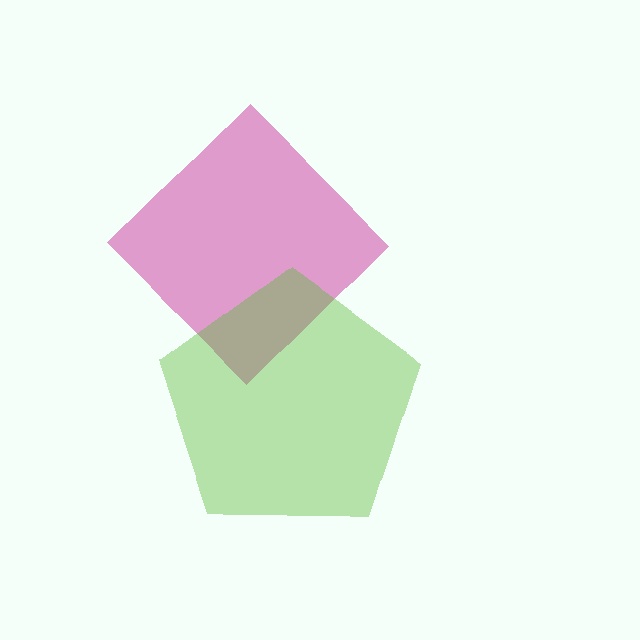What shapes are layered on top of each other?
The layered shapes are: a magenta diamond, a lime pentagon.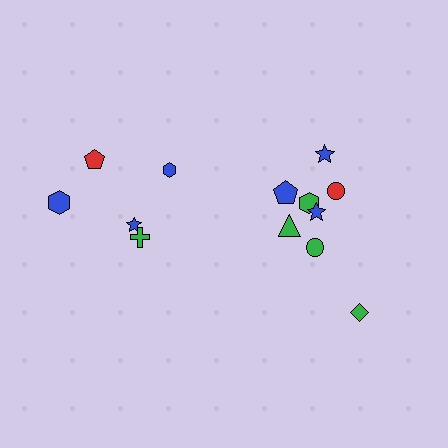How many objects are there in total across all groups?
There are 13 objects.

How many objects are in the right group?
There are 8 objects.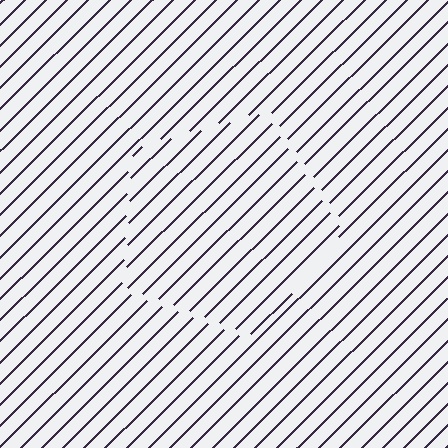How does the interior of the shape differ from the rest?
The interior of the shape contains the same grating, shifted by half a period — the contour is defined by the phase discontinuity where line-ends from the inner and outer gratings abut.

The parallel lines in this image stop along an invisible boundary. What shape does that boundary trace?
An illusory pentagon. The interior of the shape contains the same grating, shifted by half a period — the contour is defined by the phase discontinuity where line-ends from the inner and outer gratings abut.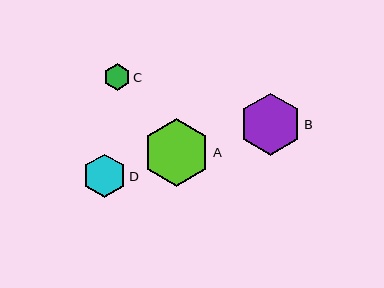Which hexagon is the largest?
Hexagon A is the largest with a size of approximately 67 pixels.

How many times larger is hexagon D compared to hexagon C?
Hexagon D is approximately 1.6 times the size of hexagon C.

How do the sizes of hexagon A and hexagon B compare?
Hexagon A and hexagon B are approximately the same size.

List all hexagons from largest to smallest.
From largest to smallest: A, B, D, C.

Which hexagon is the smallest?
Hexagon C is the smallest with a size of approximately 27 pixels.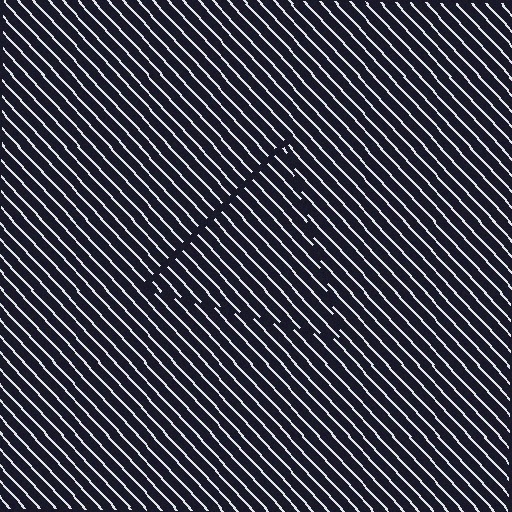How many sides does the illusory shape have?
3 sides — the line-ends trace a triangle.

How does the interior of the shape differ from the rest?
The interior of the shape contains the same grating, shifted by half a period — the contour is defined by the phase discontinuity where line-ends from the inner and outer gratings abut.